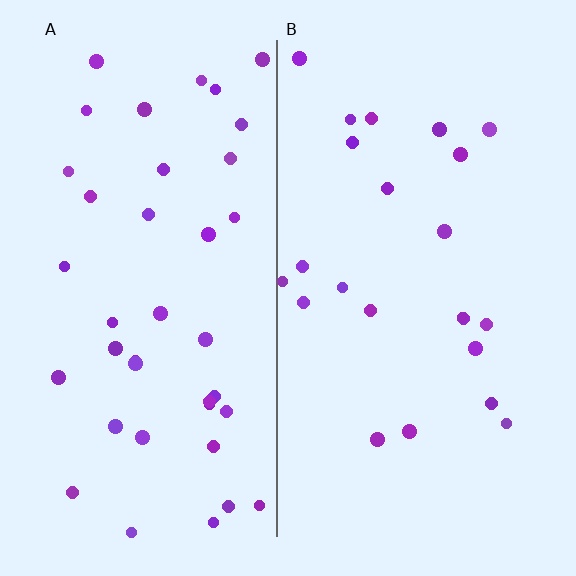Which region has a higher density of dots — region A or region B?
A (the left).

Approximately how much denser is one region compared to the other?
Approximately 1.7× — region A over region B.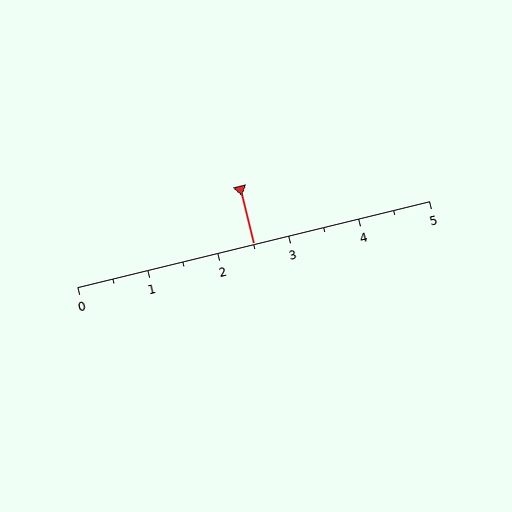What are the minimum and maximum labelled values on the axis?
The axis runs from 0 to 5.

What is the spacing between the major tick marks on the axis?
The major ticks are spaced 1 apart.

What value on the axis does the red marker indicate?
The marker indicates approximately 2.5.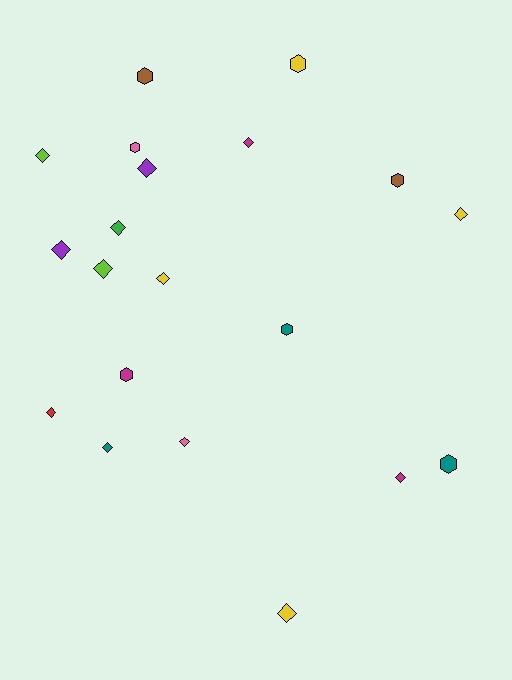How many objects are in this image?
There are 20 objects.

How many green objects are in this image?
There is 1 green object.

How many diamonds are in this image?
There are 13 diamonds.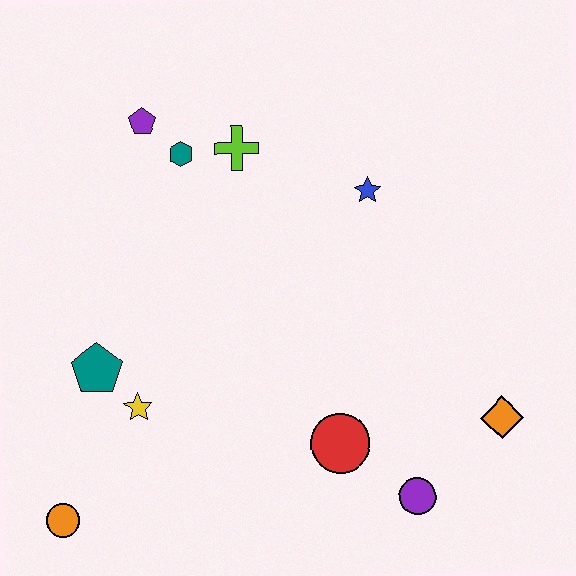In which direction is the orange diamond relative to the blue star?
The orange diamond is below the blue star.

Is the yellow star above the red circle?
Yes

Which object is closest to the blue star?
The lime cross is closest to the blue star.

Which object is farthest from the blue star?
The orange circle is farthest from the blue star.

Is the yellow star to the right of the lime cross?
No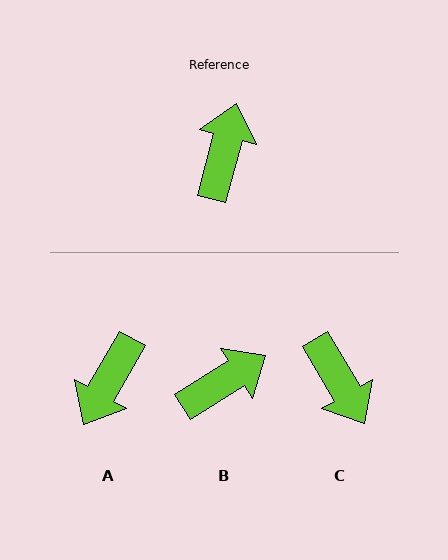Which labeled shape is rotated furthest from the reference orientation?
A, about 165 degrees away.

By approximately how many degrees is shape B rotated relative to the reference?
Approximately 43 degrees clockwise.